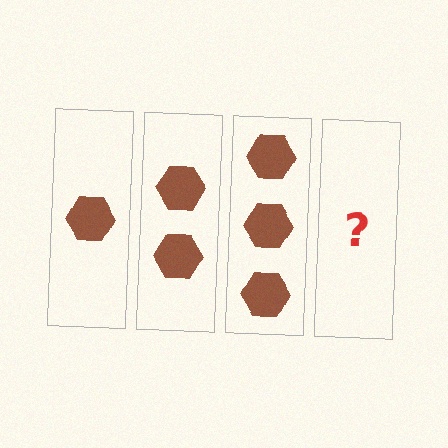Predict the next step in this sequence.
The next step is 4 hexagons.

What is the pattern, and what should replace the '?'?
The pattern is that each step adds one more hexagon. The '?' should be 4 hexagons.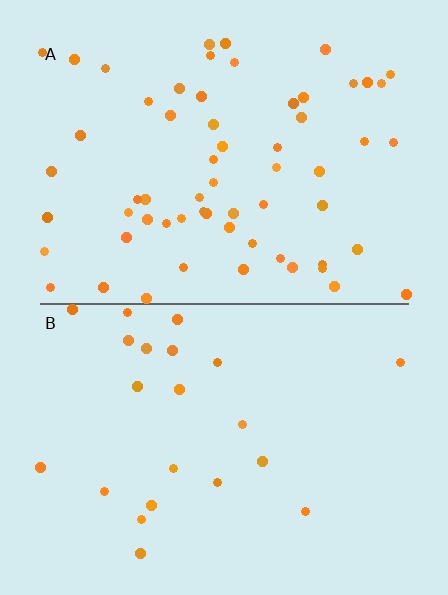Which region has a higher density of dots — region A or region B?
A (the top).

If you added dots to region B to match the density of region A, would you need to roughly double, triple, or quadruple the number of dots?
Approximately triple.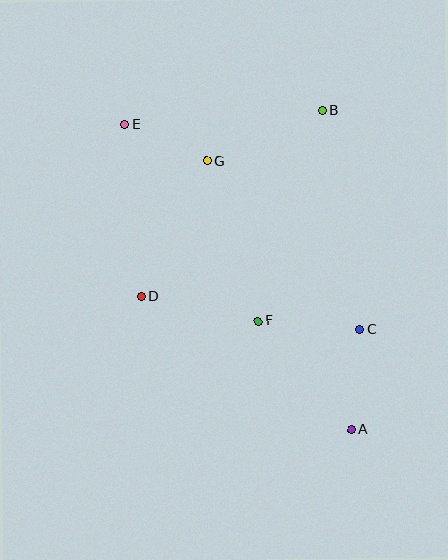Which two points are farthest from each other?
Points A and E are farthest from each other.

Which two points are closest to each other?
Points E and G are closest to each other.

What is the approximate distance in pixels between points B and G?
The distance between B and G is approximately 126 pixels.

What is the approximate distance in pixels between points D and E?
The distance between D and E is approximately 173 pixels.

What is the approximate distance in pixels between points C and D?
The distance between C and D is approximately 220 pixels.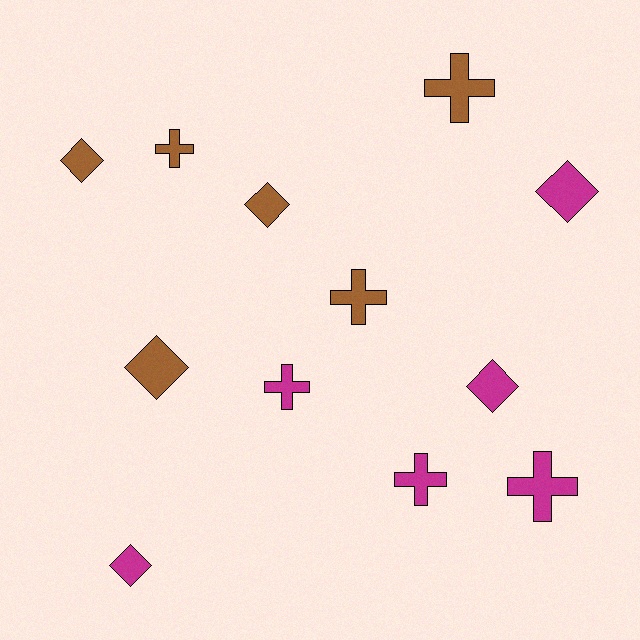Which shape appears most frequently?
Cross, with 6 objects.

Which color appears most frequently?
Brown, with 6 objects.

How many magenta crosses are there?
There are 3 magenta crosses.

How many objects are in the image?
There are 12 objects.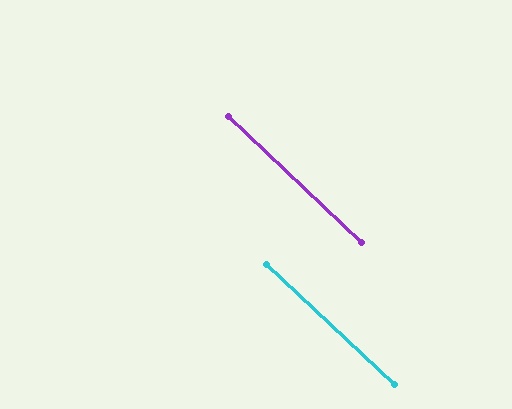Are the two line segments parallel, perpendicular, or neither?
Parallel — their directions differ by only 0.4°.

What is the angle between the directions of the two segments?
Approximately 0 degrees.